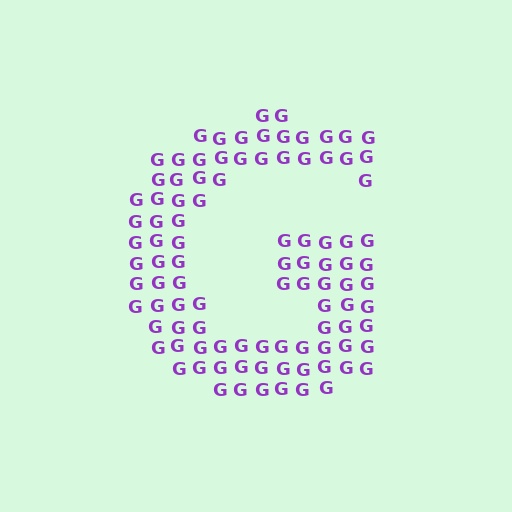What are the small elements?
The small elements are letter G's.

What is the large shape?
The large shape is the letter G.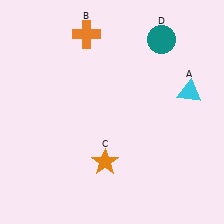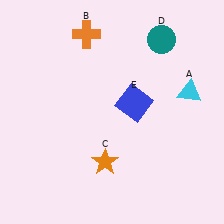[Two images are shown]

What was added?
A blue square (E) was added in Image 2.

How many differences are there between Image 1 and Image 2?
There is 1 difference between the two images.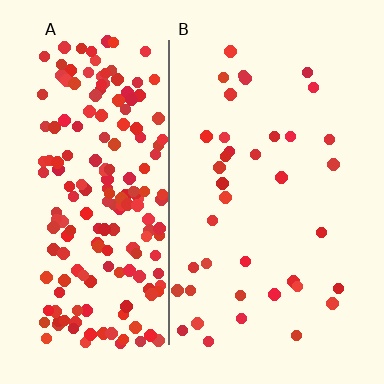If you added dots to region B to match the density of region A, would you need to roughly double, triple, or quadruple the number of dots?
Approximately quadruple.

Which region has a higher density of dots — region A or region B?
A (the left).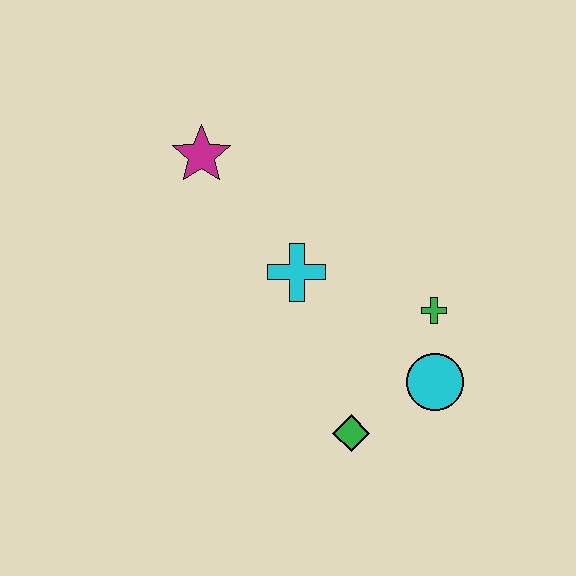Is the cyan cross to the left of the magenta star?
No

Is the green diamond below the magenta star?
Yes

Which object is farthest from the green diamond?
The magenta star is farthest from the green diamond.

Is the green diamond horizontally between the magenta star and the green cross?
Yes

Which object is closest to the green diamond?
The cyan circle is closest to the green diamond.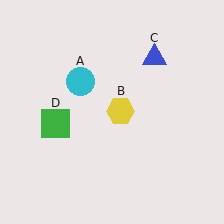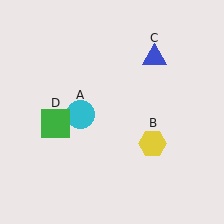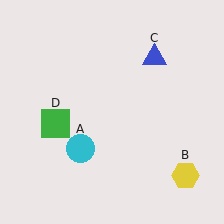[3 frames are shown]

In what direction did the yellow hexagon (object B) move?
The yellow hexagon (object B) moved down and to the right.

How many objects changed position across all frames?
2 objects changed position: cyan circle (object A), yellow hexagon (object B).